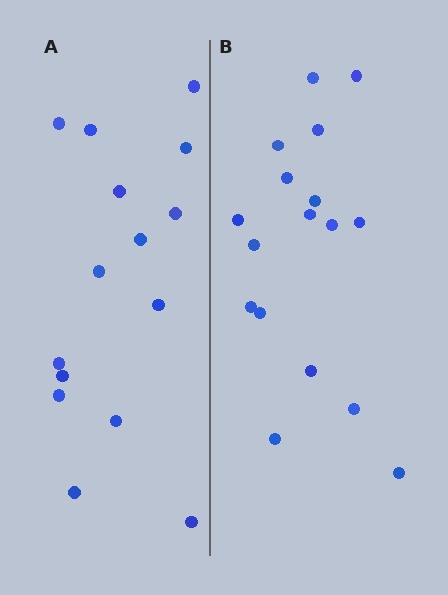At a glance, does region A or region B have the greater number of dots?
Region B (the right region) has more dots.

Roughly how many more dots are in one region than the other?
Region B has just a few more — roughly 2 or 3 more dots than region A.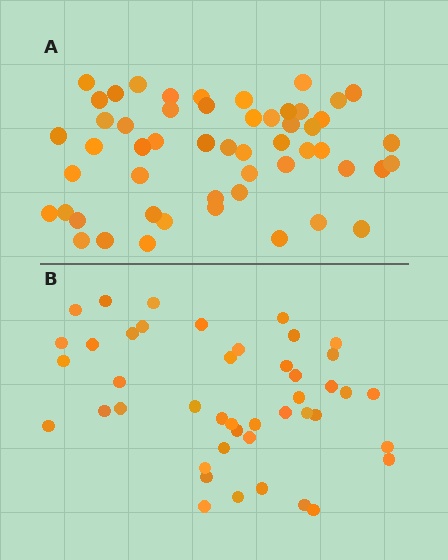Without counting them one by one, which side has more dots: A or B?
Region A (the top region) has more dots.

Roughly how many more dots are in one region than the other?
Region A has roughly 8 or so more dots than region B.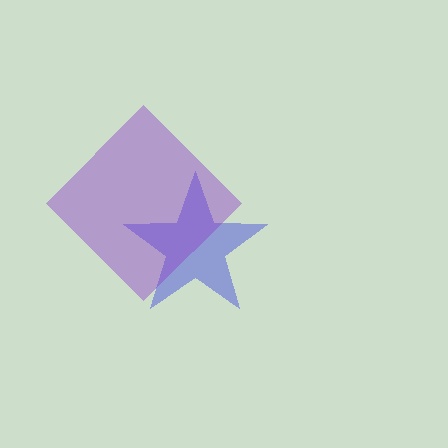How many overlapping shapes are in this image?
There are 2 overlapping shapes in the image.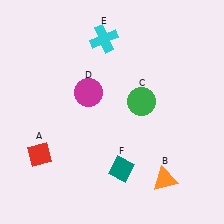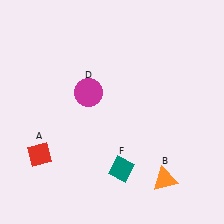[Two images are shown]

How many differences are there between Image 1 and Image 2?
There are 2 differences between the two images.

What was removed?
The green circle (C), the cyan cross (E) were removed in Image 2.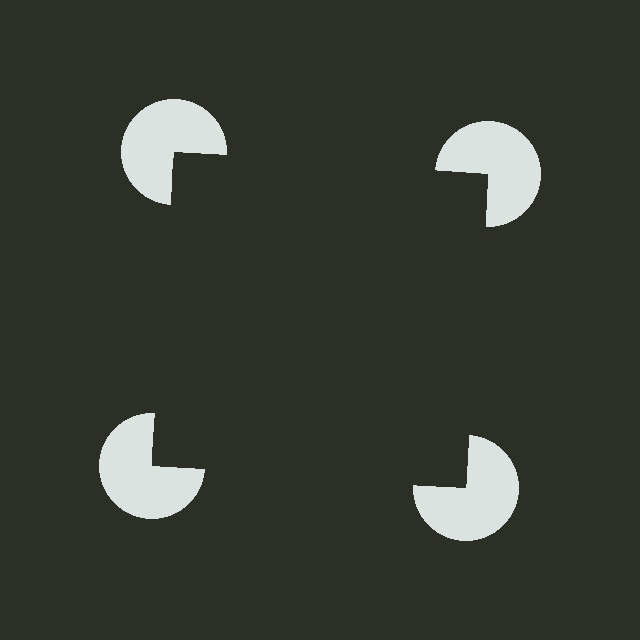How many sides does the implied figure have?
4 sides.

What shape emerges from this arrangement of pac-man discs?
An illusory square — its edges are inferred from the aligned wedge cuts in the pac-man discs, not physically drawn.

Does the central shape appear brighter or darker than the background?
It typically appears slightly darker than the background, even though no actual brightness change is drawn.